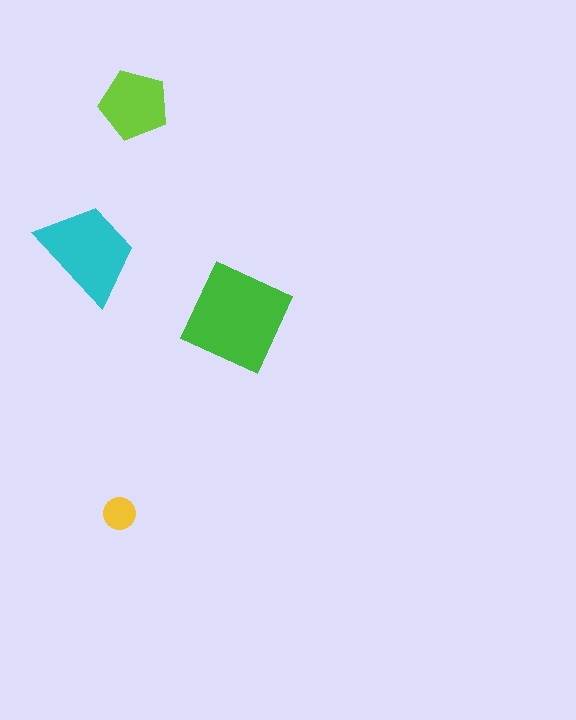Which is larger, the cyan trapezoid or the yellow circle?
The cyan trapezoid.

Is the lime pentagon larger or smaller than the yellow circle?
Larger.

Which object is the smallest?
The yellow circle.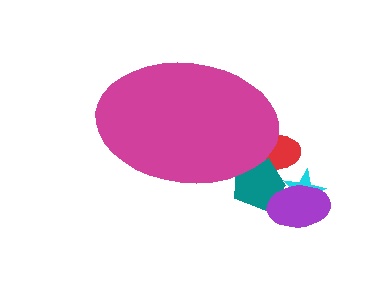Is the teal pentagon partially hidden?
Yes, the teal pentagon is partially hidden behind the magenta ellipse.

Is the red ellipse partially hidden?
Yes, the red ellipse is partially hidden behind the magenta ellipse.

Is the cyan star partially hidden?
No, the cyan star is fully visible.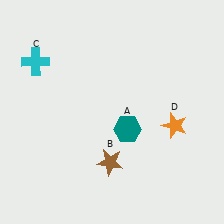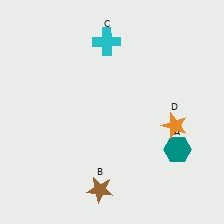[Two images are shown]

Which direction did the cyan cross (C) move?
The cyan cross (C) moved right.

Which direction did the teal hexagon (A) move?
The teal hexagon (A) moved right.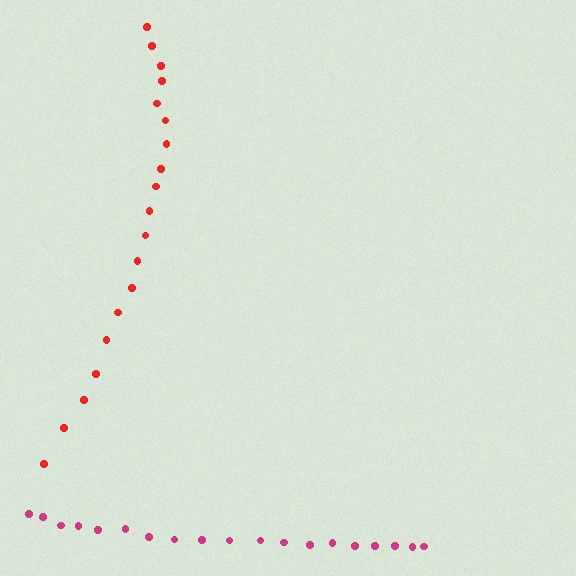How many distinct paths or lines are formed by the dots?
There are 2 distinct paths.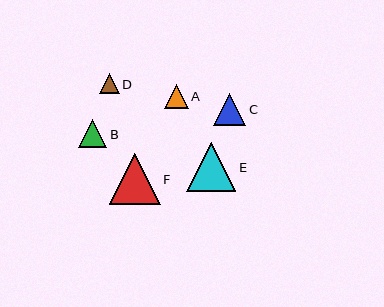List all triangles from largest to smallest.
From largest to smallest: F, E, C, B, A, D.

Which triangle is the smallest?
Triangle D is the smallest with a size of approximately 20 pixels.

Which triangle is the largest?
Triangle F is the largest with a size of approximately 51 pixels.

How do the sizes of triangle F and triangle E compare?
Triangle F and triangle E are approximately the same size.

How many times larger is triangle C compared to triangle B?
Triangle C is approximately 1.1 times the size of triangle B.